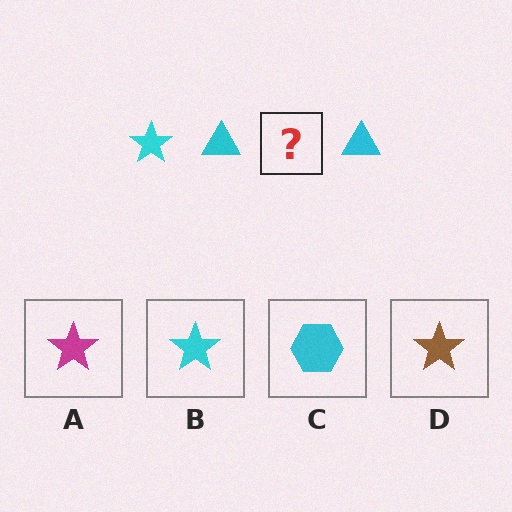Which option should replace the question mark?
Option B.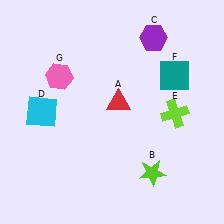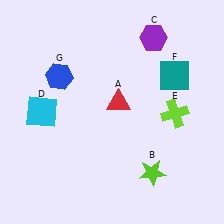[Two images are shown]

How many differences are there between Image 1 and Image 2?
There is 1 difference between the two images.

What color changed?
The hexagon (G) changed from pink in Image 1 to blue in Image 2.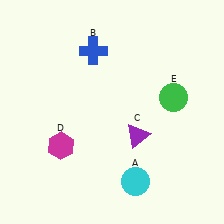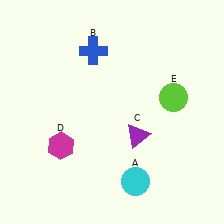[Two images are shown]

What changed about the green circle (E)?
In Image 1, E is green. In Image 2, it changed to lime.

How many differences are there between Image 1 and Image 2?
There is 1 difference between the two images.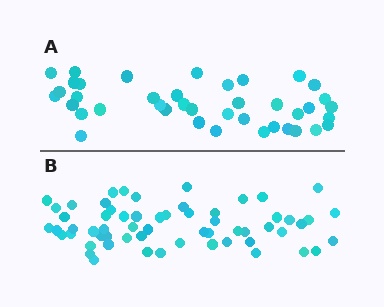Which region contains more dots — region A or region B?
Region B (the bottom region) has more dots.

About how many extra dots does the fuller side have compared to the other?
Region B has approximately 20 more dots than region A.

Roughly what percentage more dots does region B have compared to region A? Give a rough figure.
About 50% more.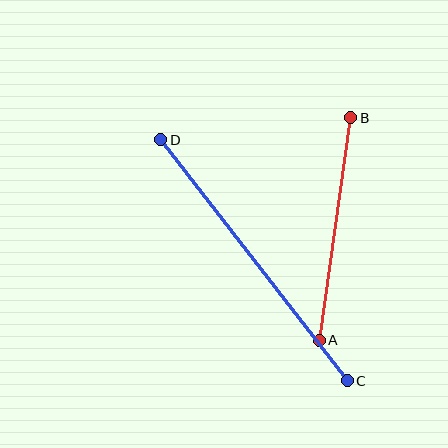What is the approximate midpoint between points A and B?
The midpoint is at approximately (335, 229) pixels.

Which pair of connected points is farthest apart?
Points C and D are farthest apart.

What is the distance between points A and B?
The distance is approximately 225 pixels.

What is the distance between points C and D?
The distance is approximately 304 pixels.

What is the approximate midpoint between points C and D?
The midpoint is at approximately (254, 260) pixels.